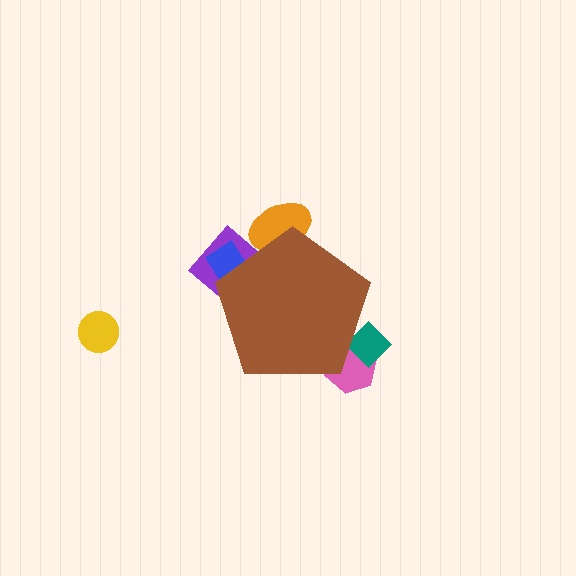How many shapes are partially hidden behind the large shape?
5 shapes are partially hidden.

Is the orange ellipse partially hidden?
Yes, the orange ellipse is partially hidden behind the brown pentagon.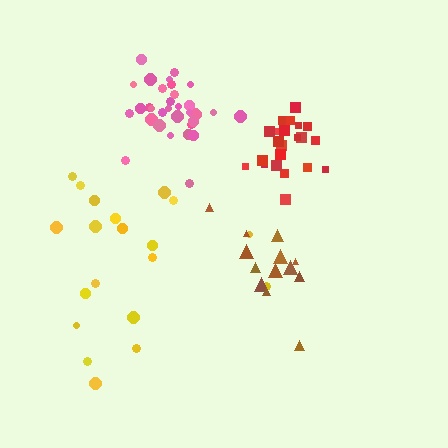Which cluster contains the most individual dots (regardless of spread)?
Pink (32).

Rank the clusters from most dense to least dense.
pink, red, brown, yellow.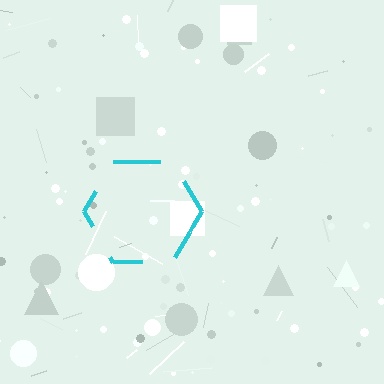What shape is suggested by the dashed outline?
The dashed outline suggests a hexagon.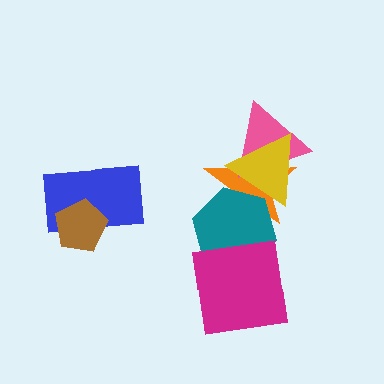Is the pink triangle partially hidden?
Yes, it is partially covered by another shape.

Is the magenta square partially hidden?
No, no other shape covers it.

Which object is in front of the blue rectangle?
The brown pentagon is in front of the blue rectangle.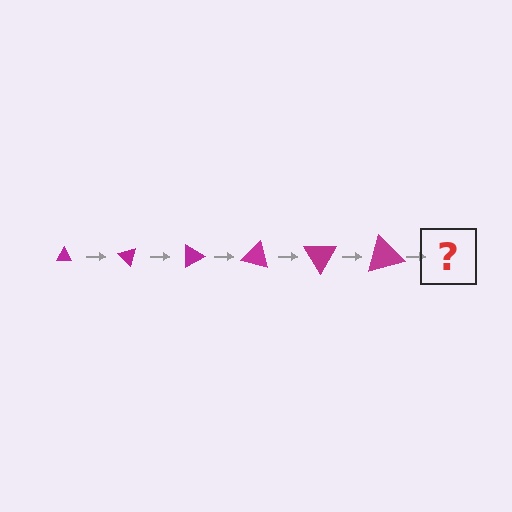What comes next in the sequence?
The next element should be a triangle, larger than the previous one and rotated 270 degrees from the start.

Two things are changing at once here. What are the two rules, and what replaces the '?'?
The two rules are that the triangle grows larger each step and it rotates 45 degrees each step. The '?' should be a triangle, larger than the previous one and rotated 270 degrees from the start.